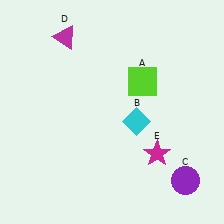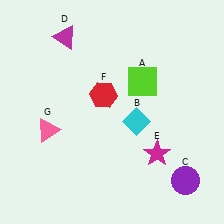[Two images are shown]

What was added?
A red hexagon (F), a pink triangle (G) were added in Image 2.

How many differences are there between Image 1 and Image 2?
There are 2 differences between the two images.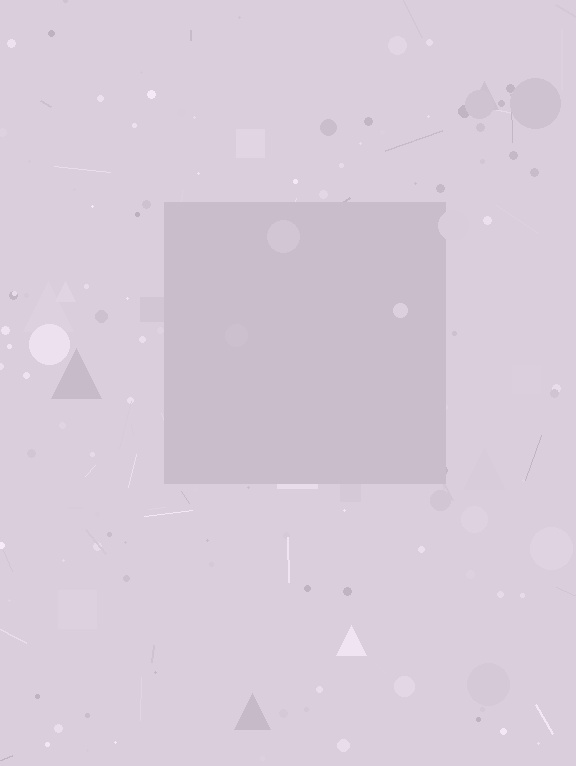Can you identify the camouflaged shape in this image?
The camouflaged shape is a square.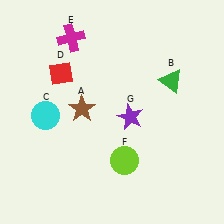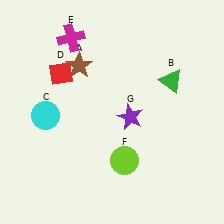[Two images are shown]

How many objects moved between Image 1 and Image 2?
1 object moved between the two images.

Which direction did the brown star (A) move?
The brown star (A) moved up.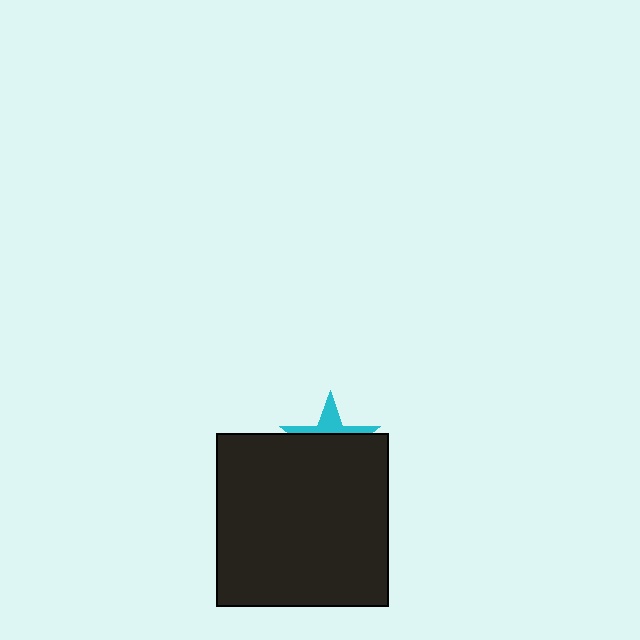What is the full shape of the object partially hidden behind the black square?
The partially hidden object is a cyan star.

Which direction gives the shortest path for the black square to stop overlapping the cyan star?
Moving down gives the shortest separation.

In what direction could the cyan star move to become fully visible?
The cyan star could move up. That would shift it out from behind the black square entirely.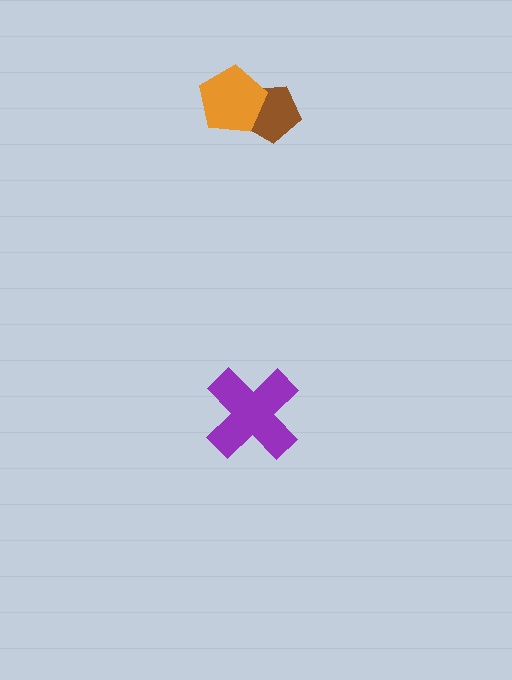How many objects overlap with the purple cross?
0 objects overlap with the purple cross.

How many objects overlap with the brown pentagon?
1 object overlaps with the brown pentagon.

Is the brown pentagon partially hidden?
Yes, it is partially covered by another shape.